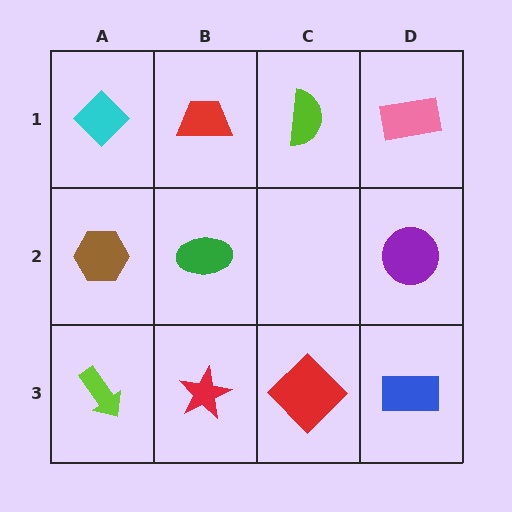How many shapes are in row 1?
4 shapes.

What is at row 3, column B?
A red star.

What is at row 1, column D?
A pink rectangle.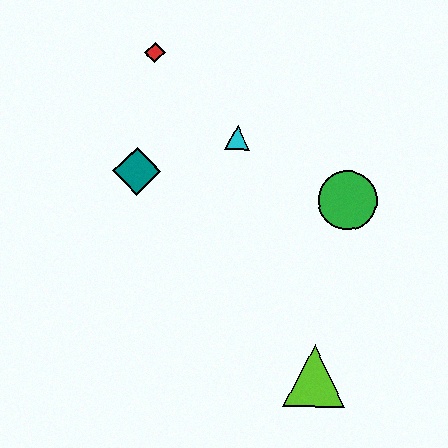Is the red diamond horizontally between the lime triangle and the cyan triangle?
No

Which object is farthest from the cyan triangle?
The lime triangle is farthest from the cyan triangle.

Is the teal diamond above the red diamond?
No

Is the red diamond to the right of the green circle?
No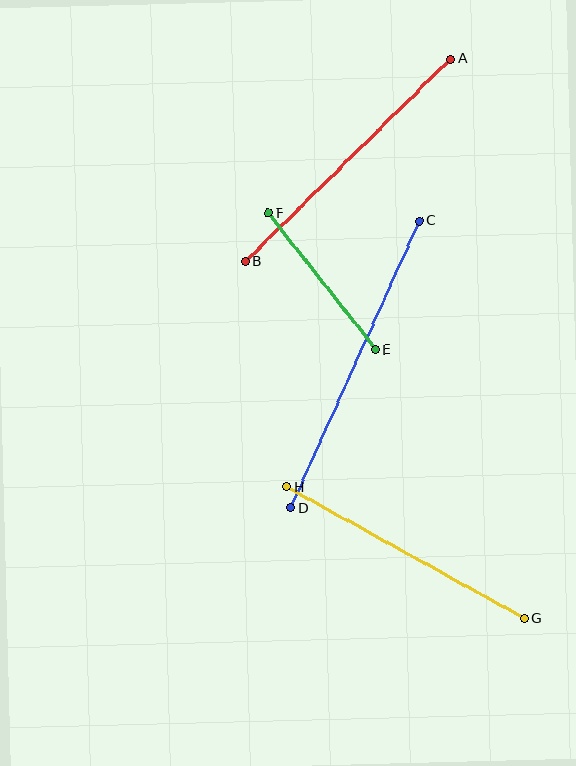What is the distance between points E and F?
The distance is approximately 173 pixels.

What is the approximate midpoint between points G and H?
The midpoint is at approximately (405, 553) pixels.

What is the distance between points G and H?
The distance is approximately 271 pixels.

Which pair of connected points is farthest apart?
Points C and D are farthest apart.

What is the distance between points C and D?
The distance is approximately 314 pixels.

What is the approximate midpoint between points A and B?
The midpoint is at approximately (348, 160) pixels.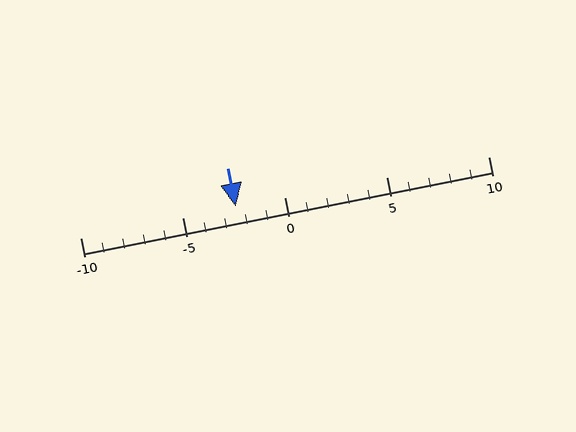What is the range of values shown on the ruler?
The ruler shows values from -10 to 10.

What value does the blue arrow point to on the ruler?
The blue arrow points to approximately -2.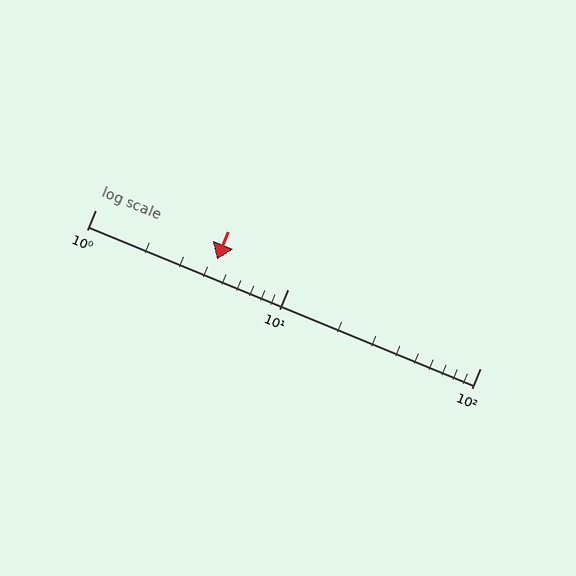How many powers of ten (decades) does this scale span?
The scale spans 2 decades, from 1 to 100.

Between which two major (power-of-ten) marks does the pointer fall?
The pointer is between 1 and 10.